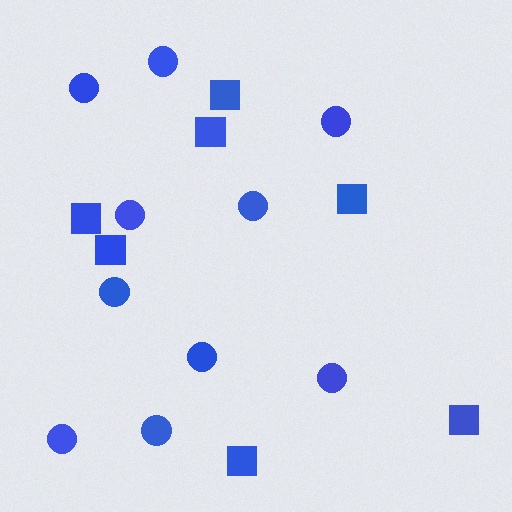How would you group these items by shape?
There are 2 groups: one group of circles (10) and one group of squares (7).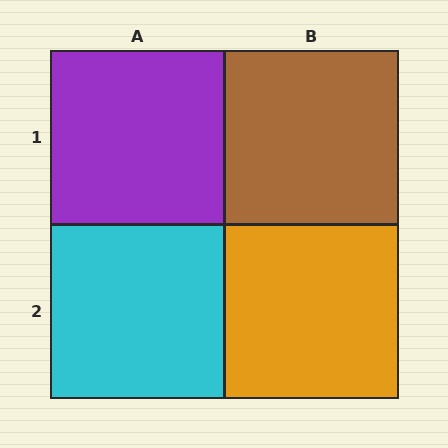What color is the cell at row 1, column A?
Purple.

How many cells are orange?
1 cell is orange.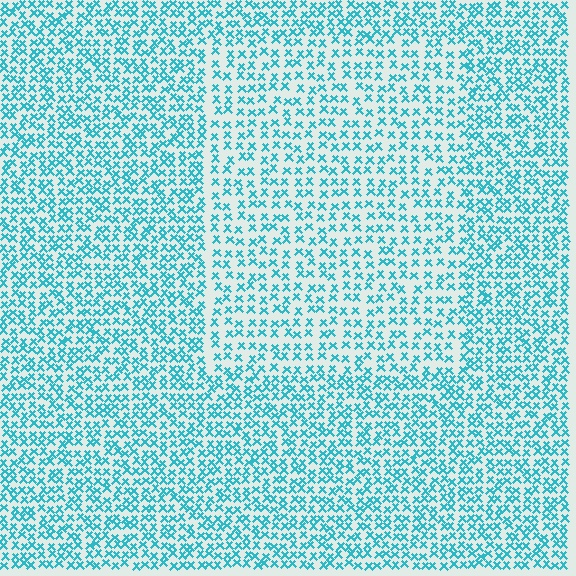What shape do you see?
I see a rectangle.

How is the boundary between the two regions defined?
The boundary is defined by a change in element density (approximately 1.6x ratio). All elements are the same color, size, and shape.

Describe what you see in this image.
The image contains small cyan elements arranged at two different densities. A rectangle-shaped region is visible where the elements are less densely packed than the surrounding area.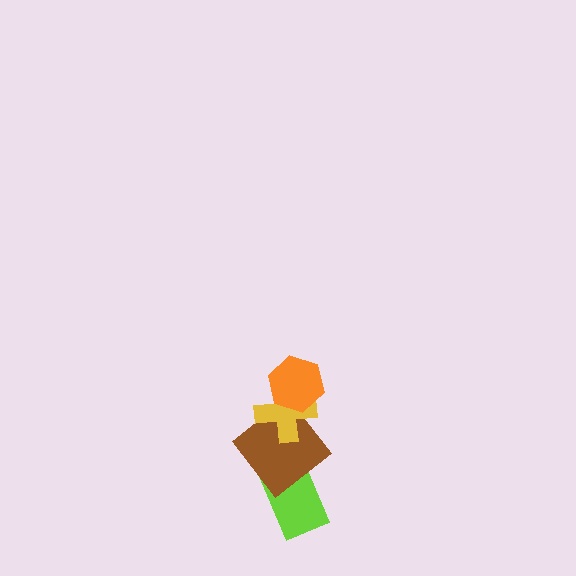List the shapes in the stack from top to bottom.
From top to bottom: the orange hexagon, the yellow cross, the brown diamond, the lime rectangle.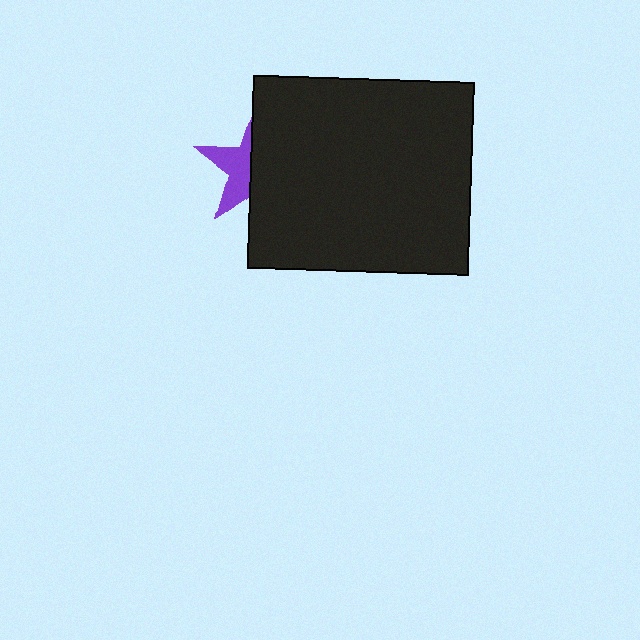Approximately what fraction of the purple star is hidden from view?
Roughly 57% of the purple star is hidden behind the black rectangle.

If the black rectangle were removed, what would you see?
You would see the complete purple star.